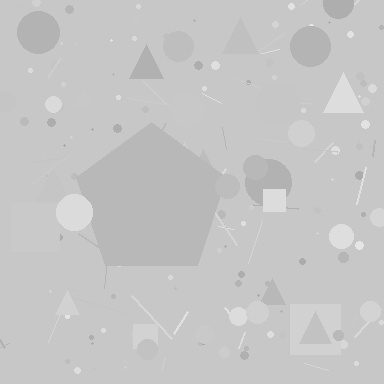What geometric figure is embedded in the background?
A pentagon is embedded in the background.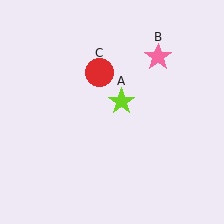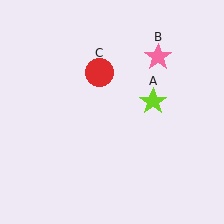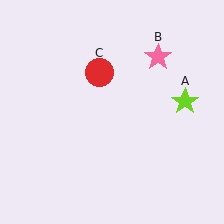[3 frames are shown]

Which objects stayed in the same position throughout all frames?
Pink star (object B) and red circle (object C) remained stationary.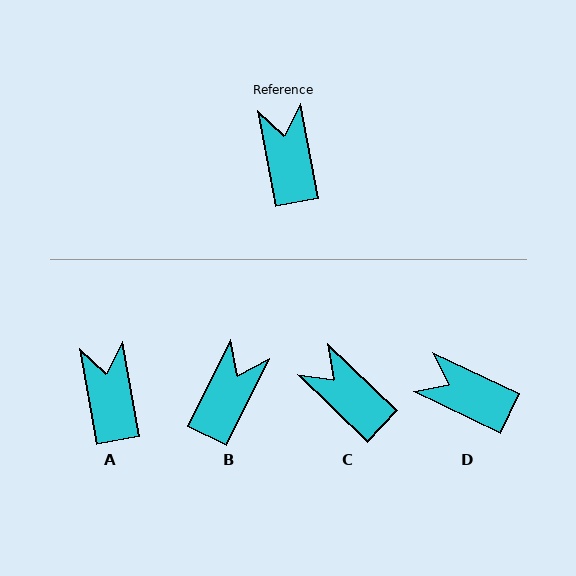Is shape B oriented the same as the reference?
No, it is off by about 36 degrees.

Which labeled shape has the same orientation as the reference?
A.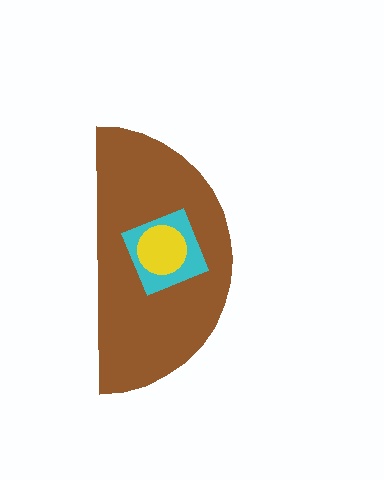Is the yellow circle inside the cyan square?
Yes.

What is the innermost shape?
The yellow circle.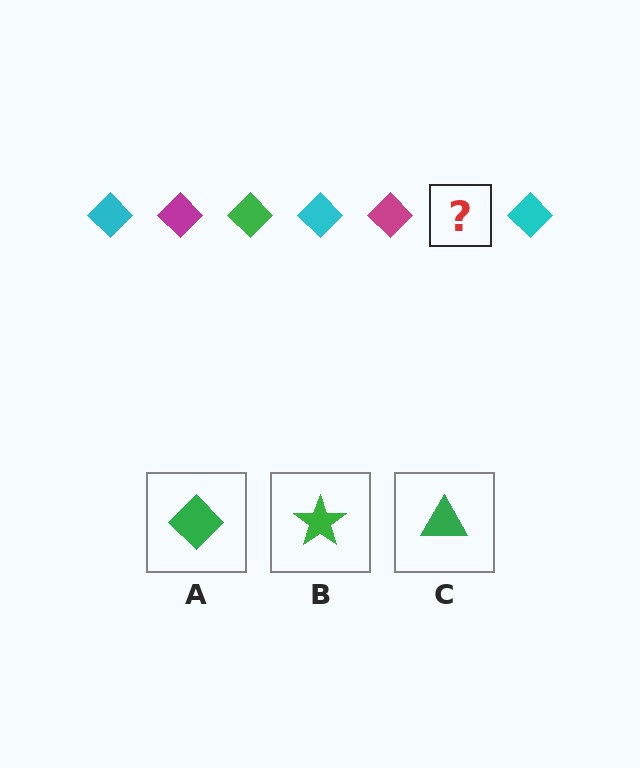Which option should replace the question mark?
Option A.